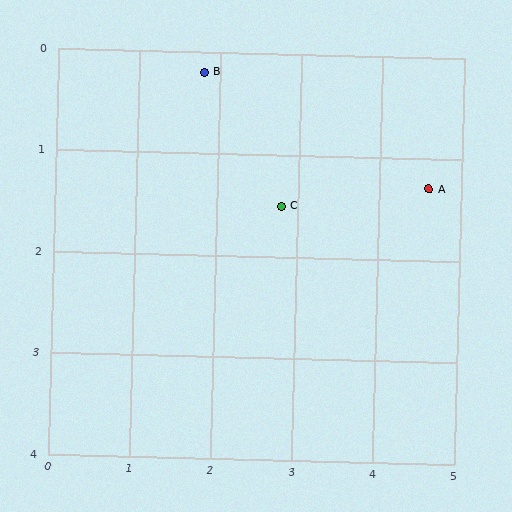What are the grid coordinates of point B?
Point B is at approximately (1.8, 0.2).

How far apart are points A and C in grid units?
Points A and C are about 1.8 grid units apart.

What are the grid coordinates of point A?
Point A is at approximately (4.6, 1.3).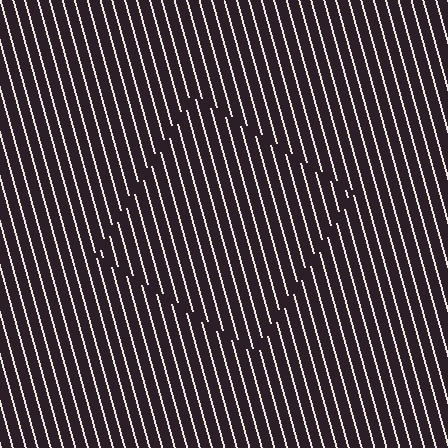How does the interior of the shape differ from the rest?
The interior of the shape contains the same grating, shifted by half a period — the contour is defined by the phase discontinuity where line-ends from the inner and outer gratings abut.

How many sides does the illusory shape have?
4 sides — the line-ends trace a square.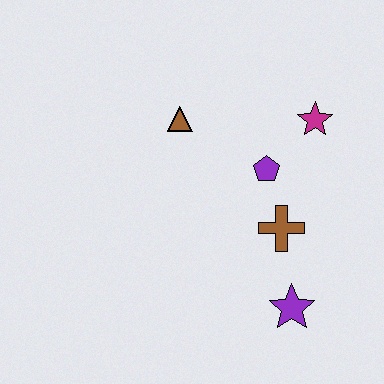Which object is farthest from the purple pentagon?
The purple star is farthest from the purple pentagon.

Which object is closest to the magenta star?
The purple pentagon is closest to the magenta star.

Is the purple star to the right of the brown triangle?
Yes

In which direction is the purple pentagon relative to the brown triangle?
The purple pentagon is to the right of the brown triangle.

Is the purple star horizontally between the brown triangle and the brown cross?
No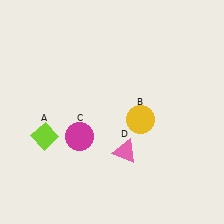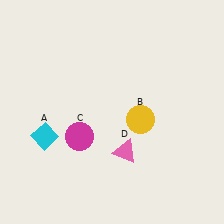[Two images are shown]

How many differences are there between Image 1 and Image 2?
There is 1 difference between the two images.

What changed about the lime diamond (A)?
In Image 1, A is lime. In Image 2, it changed to cyan.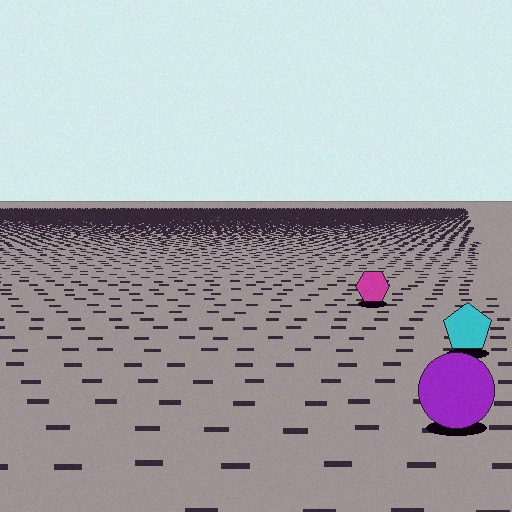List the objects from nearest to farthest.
From nearest to farthest: the purple circle, the cyan pentagon, the magenta hexagon.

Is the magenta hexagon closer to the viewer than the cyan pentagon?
No. The cyan pentagon is closer — you can tell from the texture gradient: the ground texture is coarser near it.